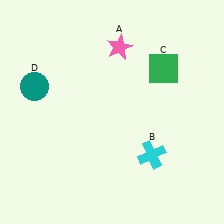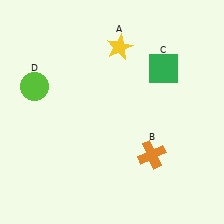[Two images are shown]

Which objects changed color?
A changed from pink to yellow. B changed from cyan to orange. D changed from teal to lime.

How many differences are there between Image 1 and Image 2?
There are 3 differences between the two images.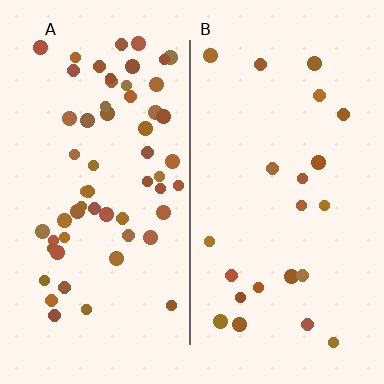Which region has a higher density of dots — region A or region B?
A (the left).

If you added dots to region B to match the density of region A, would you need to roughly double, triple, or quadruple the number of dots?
Approximately triple.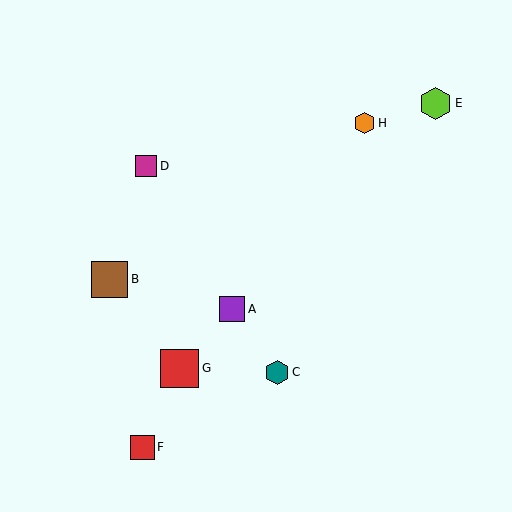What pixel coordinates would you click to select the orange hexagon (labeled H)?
Click at (364, 123) to select the orange hexagon H.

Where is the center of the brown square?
The center of the brown square is at (109, 279).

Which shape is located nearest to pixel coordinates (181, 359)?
The red square (labeled G) at (180, 368) is nearest to that location.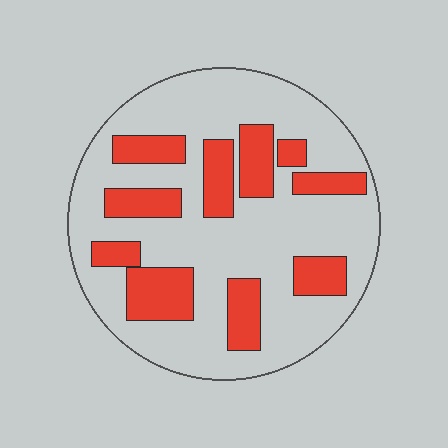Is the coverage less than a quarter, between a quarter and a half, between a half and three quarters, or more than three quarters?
Between a quarter and a half.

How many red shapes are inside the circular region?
10.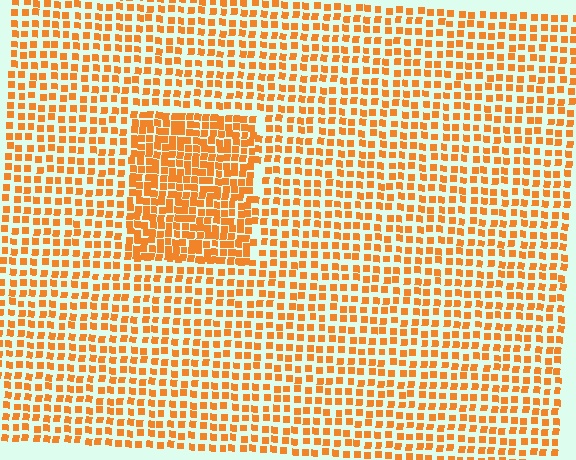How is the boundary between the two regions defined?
The boundary is defined by a change in element density (approximately 1.7x ratio). All elements are the same color, size, and shape.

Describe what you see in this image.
The image contains small orange elements arranged at two different densities. A rectangle-shaped region is visible where the elements are more densely packed than the surrounding area.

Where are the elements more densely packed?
The elements are more densely packed inside the rectangle boundary.